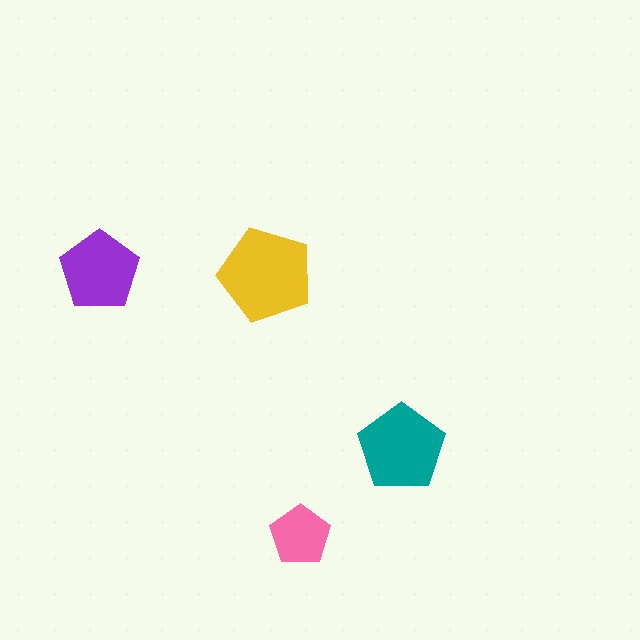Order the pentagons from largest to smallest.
the yellow one, the teal one, the purple one, the pink one.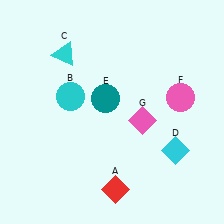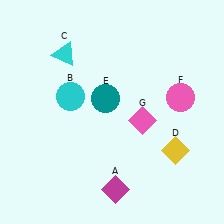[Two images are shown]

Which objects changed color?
A changed from red to magenta. D changed from cyan to yellow.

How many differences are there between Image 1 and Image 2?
There are 2 differences between the two images.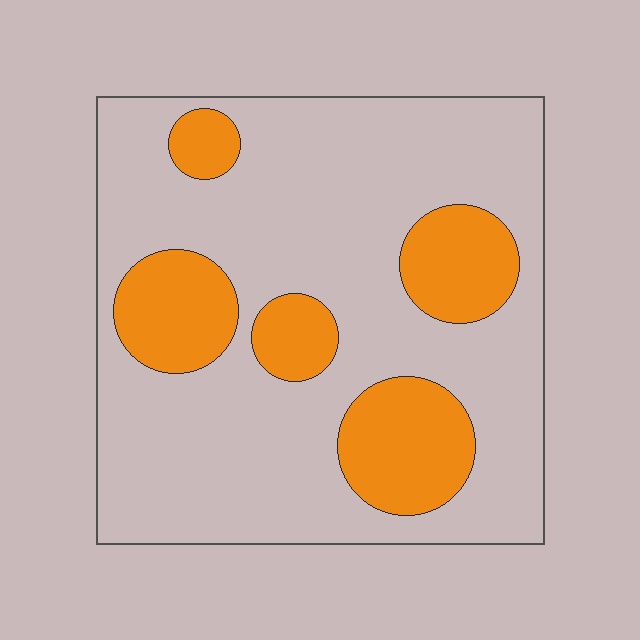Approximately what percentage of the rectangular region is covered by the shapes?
Approximately 25%.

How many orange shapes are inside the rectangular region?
5.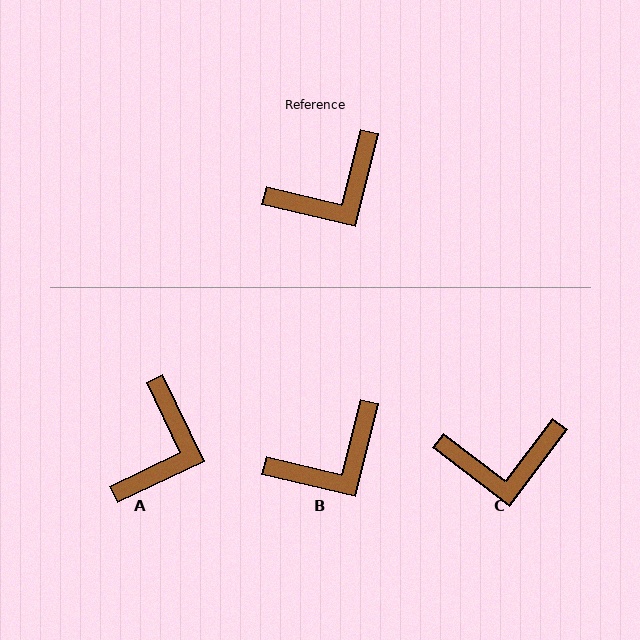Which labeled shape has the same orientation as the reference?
B.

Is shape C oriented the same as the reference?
No, it is off by about 24 degrees.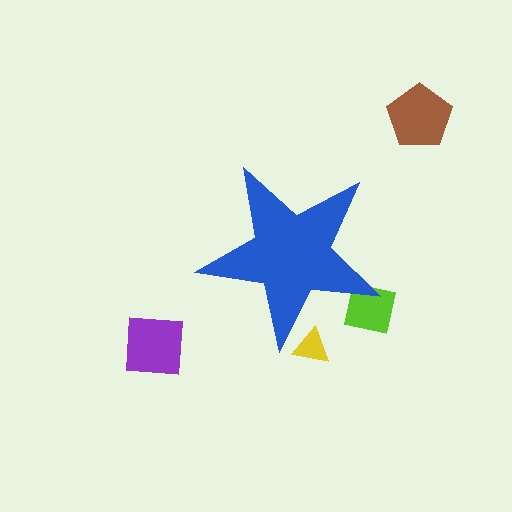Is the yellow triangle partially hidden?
Yes, the yellow triangle is partially hidden behind the blue star.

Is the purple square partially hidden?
No, the purple square is fully visible.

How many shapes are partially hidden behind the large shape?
2 shapes are partially hidden.